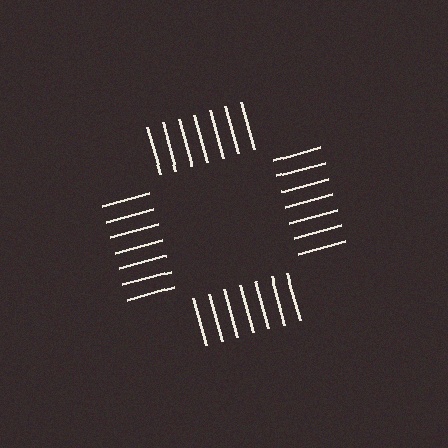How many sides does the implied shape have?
4 sides — the line-ends trace a square.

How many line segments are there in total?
28 — 7 along each of the 4 edges.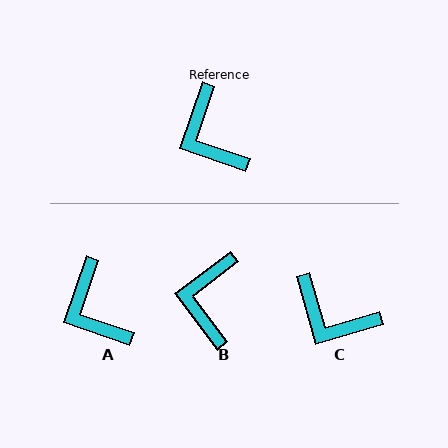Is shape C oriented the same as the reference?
No, it is off by about 35 degrees.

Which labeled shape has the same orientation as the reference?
A.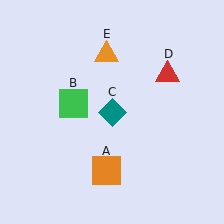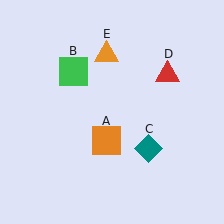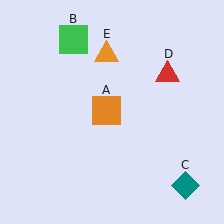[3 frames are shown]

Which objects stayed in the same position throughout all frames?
Red triangle (object D) and orange triangle (object E) remained stationary.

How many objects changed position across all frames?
3 objects changed position: orange square (object A), green square (object B), teal diamond (object C).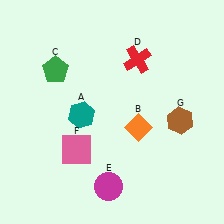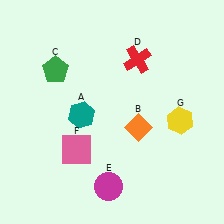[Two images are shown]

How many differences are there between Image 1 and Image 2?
There is 1 difference between the two images.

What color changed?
The hexagon (G) changed from brown in Image 1 to yellow in Image 2.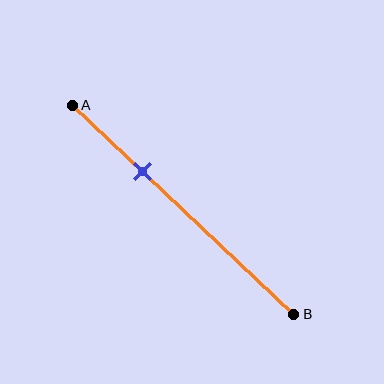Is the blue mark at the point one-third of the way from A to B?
Yes, the mark is approximately at the one-third point.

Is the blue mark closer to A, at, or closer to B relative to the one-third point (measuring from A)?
The blue mark is approximately at the one-third point of segment AB.